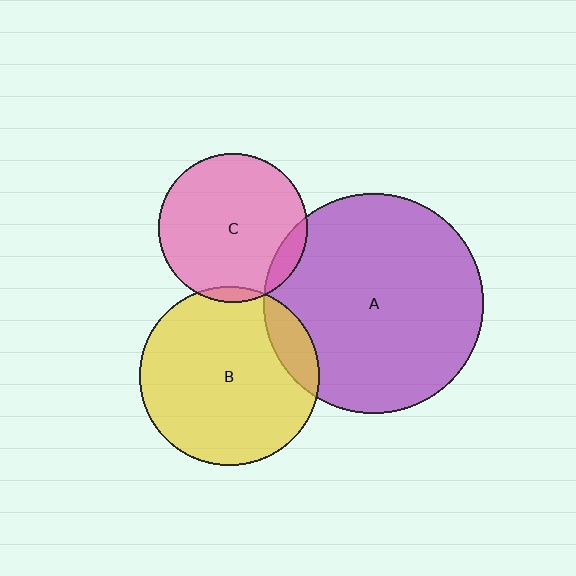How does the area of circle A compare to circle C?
Approximately 2.2 times.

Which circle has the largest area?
Circle A (purple).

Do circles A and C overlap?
Yes.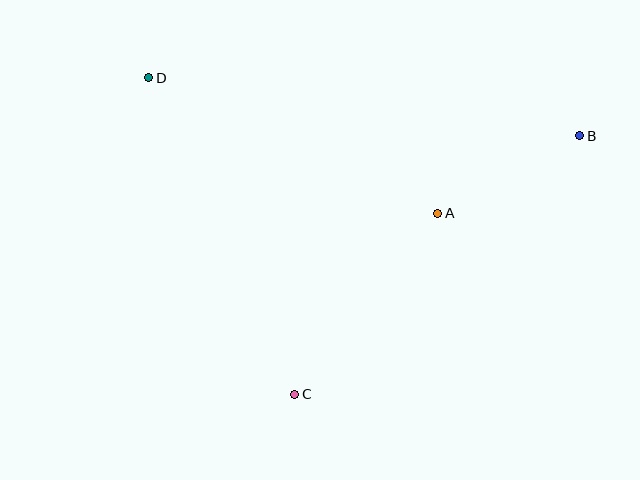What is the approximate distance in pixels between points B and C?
The distance between B and C is approximately 385 pixels.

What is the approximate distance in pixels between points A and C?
The distance between A and C is approximately 230 pixels.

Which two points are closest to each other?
Points A and B are closest to each other.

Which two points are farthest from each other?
Points B and D are farthest from each other.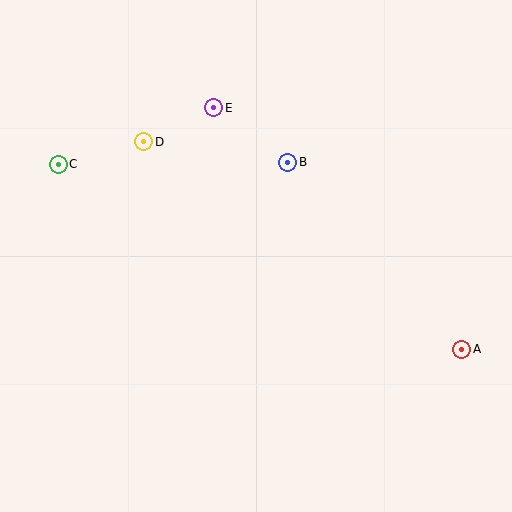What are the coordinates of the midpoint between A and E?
The midpoint between A and E is at (338, 229).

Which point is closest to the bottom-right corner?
Point A is closest to the bottom-right corner.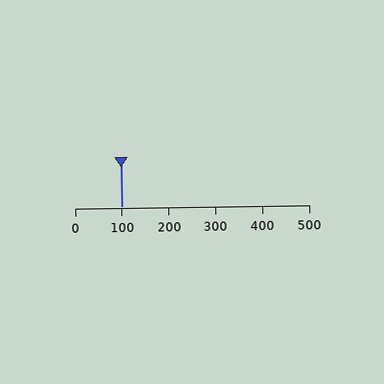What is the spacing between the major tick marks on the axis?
The major ticks are spaced 100 apart.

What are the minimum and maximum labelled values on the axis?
The axis runs from 0 to 500.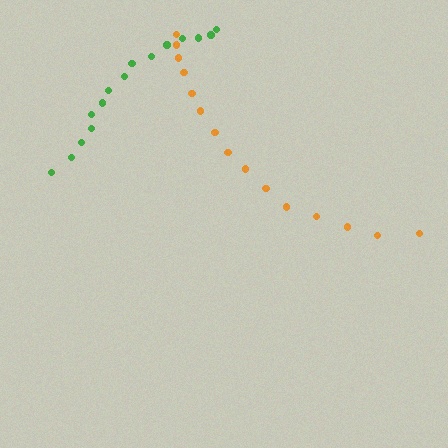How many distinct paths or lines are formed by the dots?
There are 2 distinct paths.